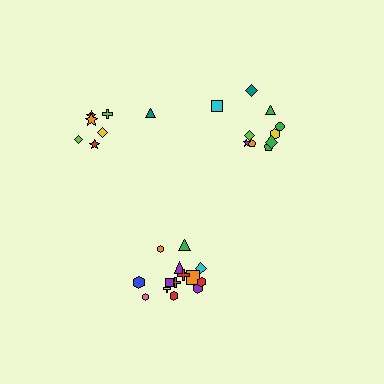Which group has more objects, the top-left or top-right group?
The top-right group.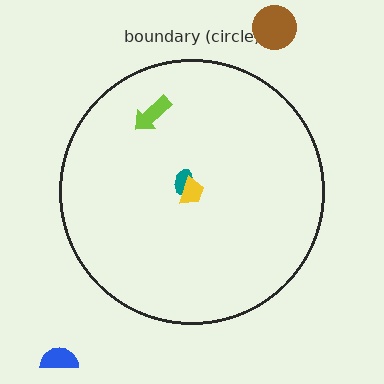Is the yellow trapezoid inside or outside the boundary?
Inside.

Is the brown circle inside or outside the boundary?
Outside.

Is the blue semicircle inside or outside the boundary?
Outside.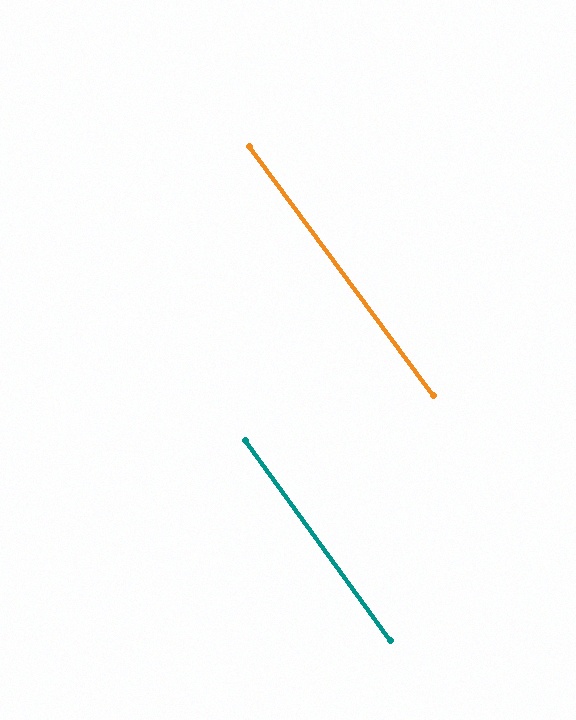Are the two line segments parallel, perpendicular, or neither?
Parallel — their directions differ by only 0.5°.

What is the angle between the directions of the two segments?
Approximately 0 degrees.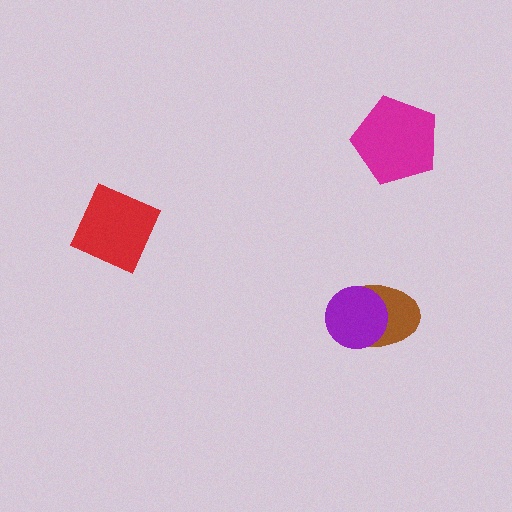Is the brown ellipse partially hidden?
Yes, it is partially covered by another shape.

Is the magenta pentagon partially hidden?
No, no other shape covers it.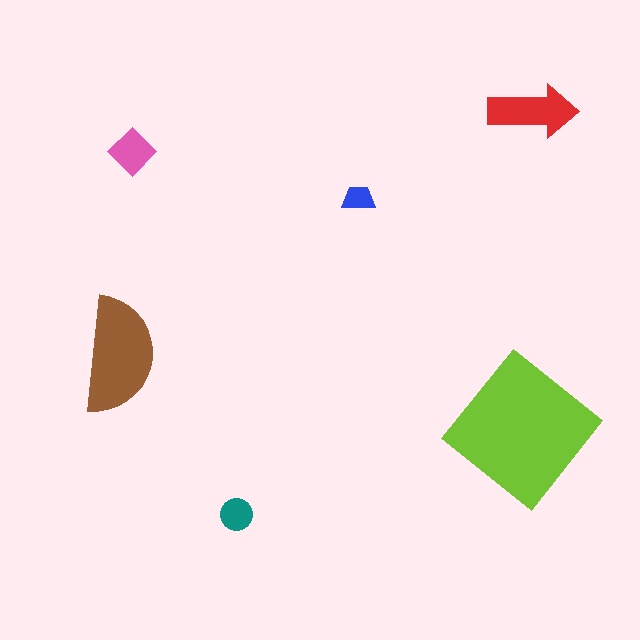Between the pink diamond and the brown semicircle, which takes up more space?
The brown semicircle.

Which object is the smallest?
The blue trapezoid.